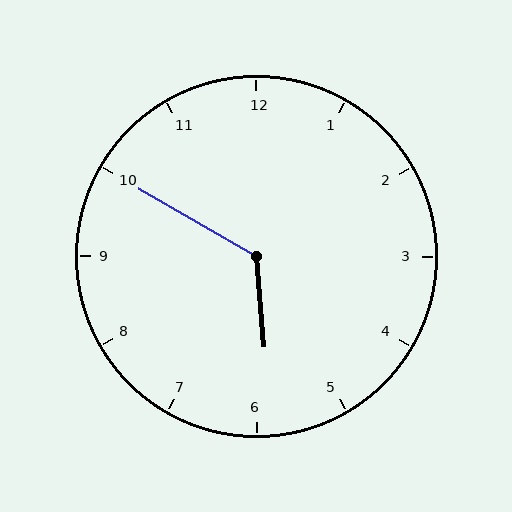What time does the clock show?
5:50.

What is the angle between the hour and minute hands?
Approximately 125 degrees.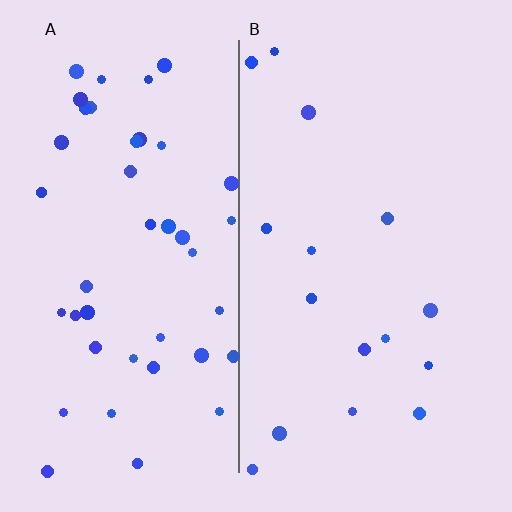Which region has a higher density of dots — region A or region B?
A (the left).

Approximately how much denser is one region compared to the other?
Approximately 2.7× — region A over region B.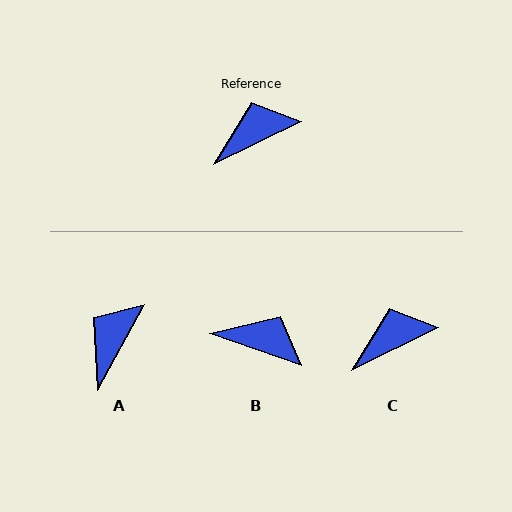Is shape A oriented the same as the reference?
No, it is off by about 35 degrees.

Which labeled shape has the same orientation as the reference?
C.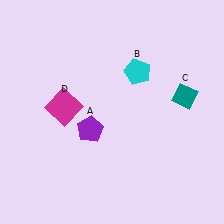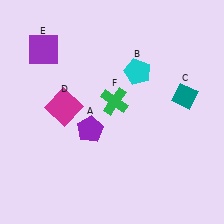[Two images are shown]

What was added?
A purple square (E), a green cross (F) were added in Image 2.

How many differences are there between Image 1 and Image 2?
There are 2 differences between the two images.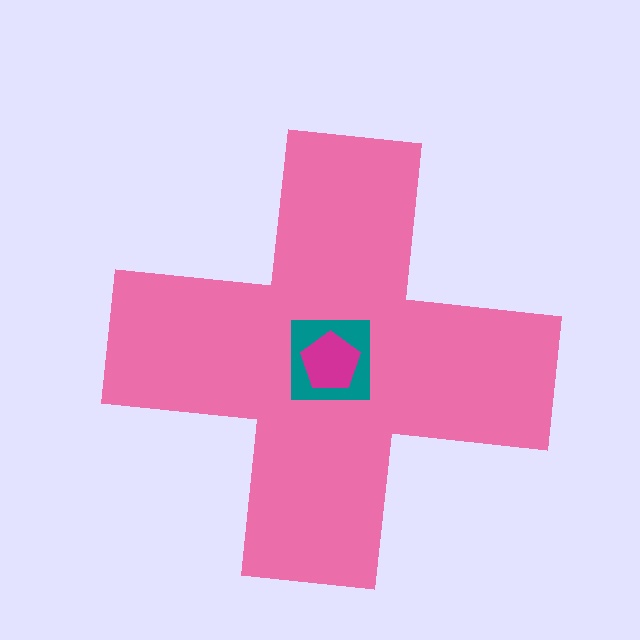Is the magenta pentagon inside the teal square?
Yes.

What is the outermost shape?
The pink cross.